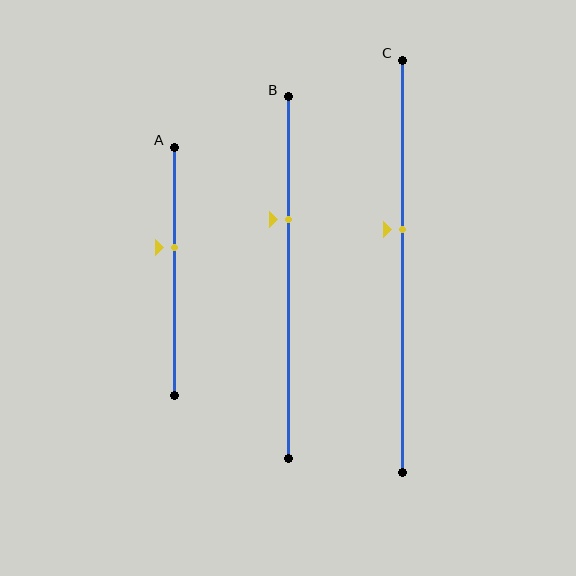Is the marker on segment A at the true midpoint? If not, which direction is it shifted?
No, the marker on segment A is shifted upward by about 10% of the segment length.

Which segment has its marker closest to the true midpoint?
Segment C has its marker closest to the true midpoint.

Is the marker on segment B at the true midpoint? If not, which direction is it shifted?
No, the marker on segment B is shifted upward by about 16% of the segment length.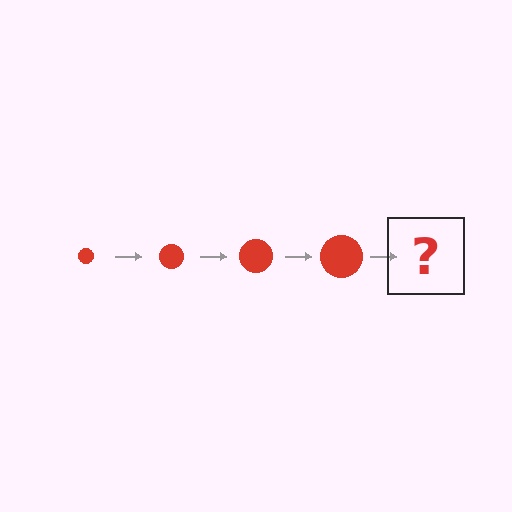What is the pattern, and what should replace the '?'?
The pattern is that the circle gets progressively larger each step. The '?' should be a red circle, larger than the previous one.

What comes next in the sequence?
The next element should be a red circle, larger than the previous one.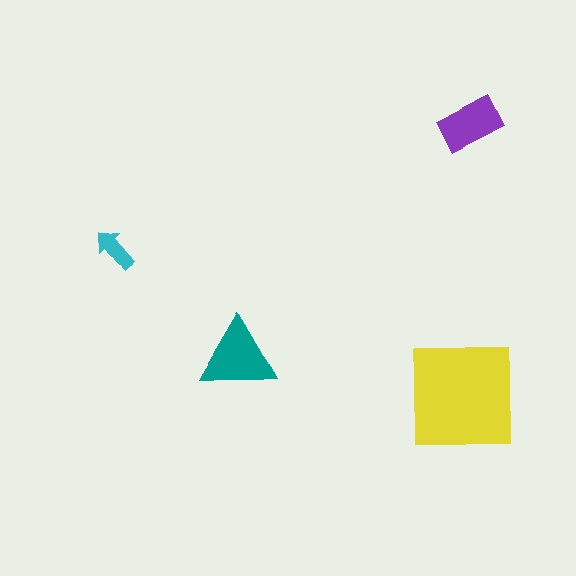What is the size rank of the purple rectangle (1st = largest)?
3rd.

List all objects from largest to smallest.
The yellow square, the teal triangle, the purple rectangle, the cyan arrow.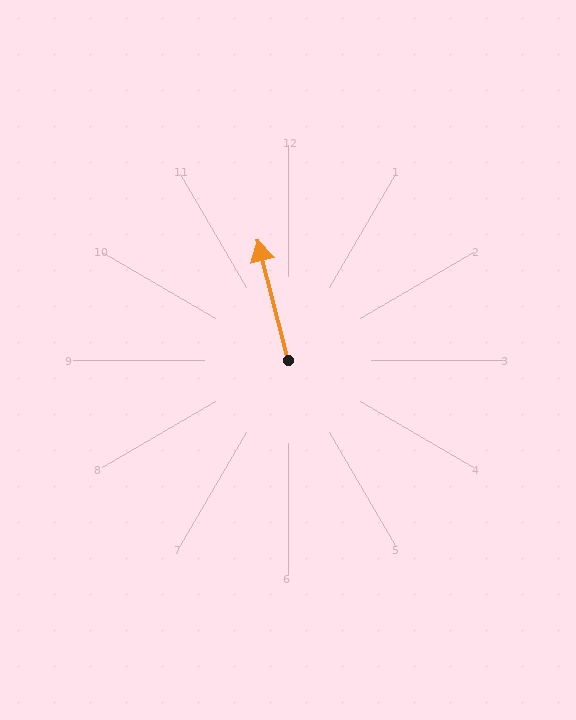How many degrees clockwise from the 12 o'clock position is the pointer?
Approximately 346 degrees.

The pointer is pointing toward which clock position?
Roughly 12 o'clock.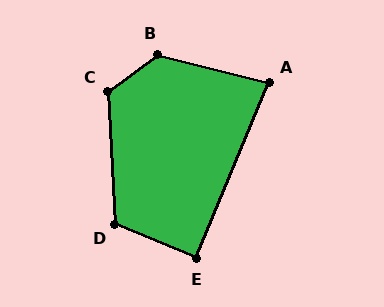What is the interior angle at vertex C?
Approximately 123 degrees (obtuse).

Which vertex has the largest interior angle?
B, at approximately 129 degrees.